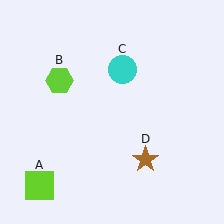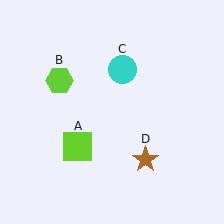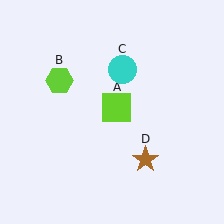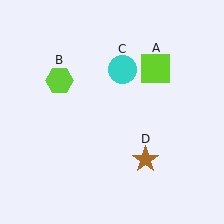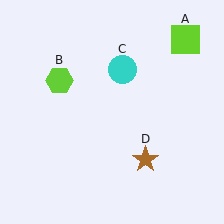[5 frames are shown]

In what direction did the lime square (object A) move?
The lime square (object A) moved up and to the right.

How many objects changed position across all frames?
1 object changed position: lime square (object A).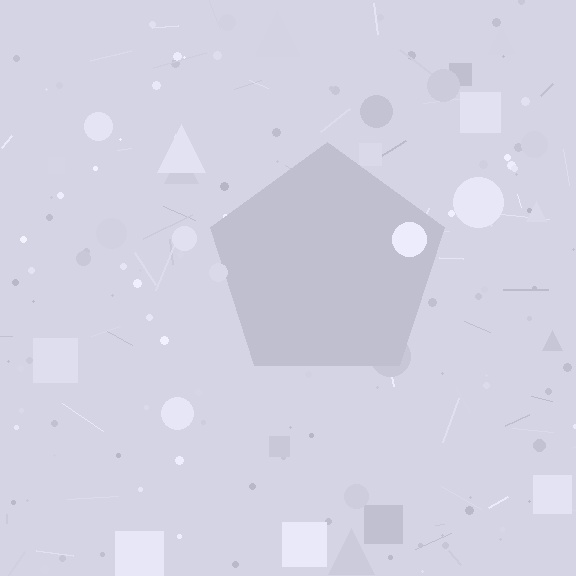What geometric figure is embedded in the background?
A pentagon is embedded in the background.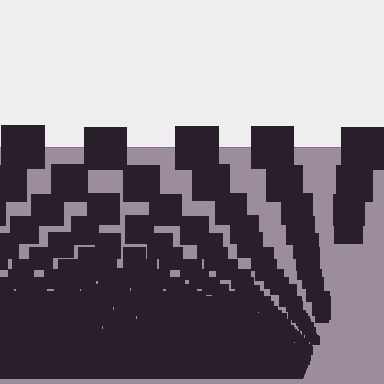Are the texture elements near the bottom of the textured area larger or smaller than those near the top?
Smaller. The gradient is inverted — elements near the bottom are smaller and denser.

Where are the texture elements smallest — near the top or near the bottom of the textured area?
Near the bottom.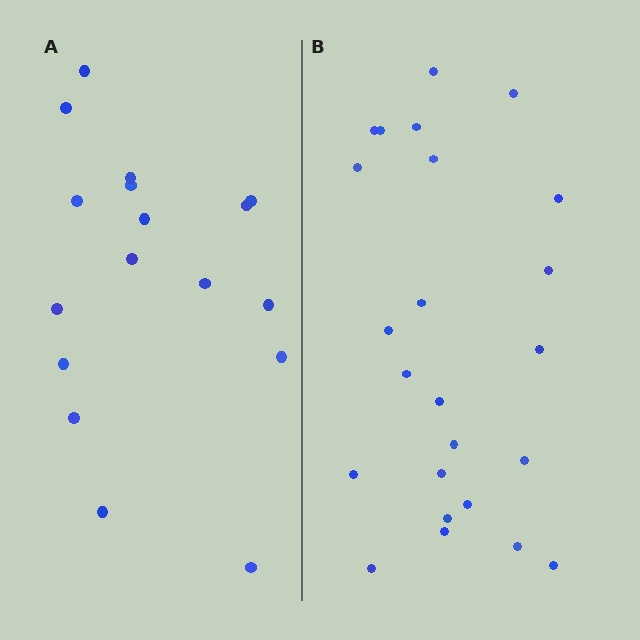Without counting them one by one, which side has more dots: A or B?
Region B (the right region) has more dots.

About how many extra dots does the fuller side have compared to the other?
Region B has roughly 8 or so more dots than region A.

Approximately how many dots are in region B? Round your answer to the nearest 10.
About 20 dots. (The exact count is 24, which rounds to 20.)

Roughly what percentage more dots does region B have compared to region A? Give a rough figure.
About 40% more.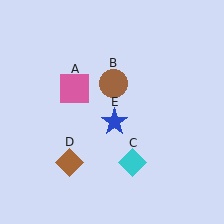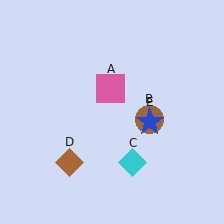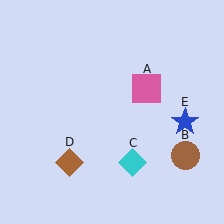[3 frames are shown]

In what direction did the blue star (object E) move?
The blue star (object E) moved right.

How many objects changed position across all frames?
3 objects changed position: pink square (object A), brown circle (object B), blue star (object E).